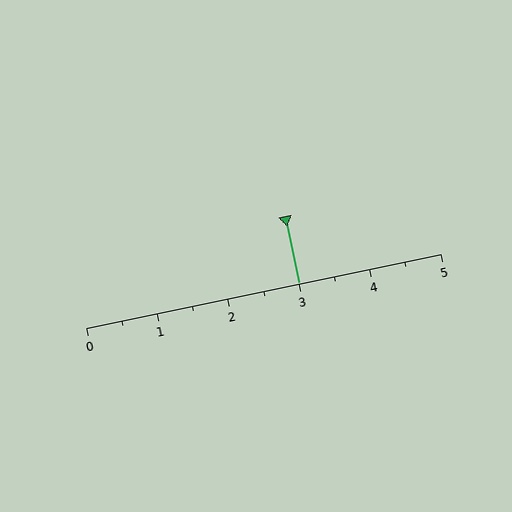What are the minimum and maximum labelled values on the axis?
The axis runs from 0 to 5.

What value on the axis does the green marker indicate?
The marker indicates approximately 3.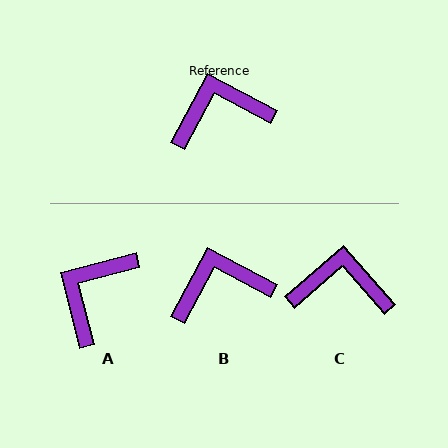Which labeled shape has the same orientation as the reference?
B.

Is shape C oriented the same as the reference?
No, it is off by about 21 degrees.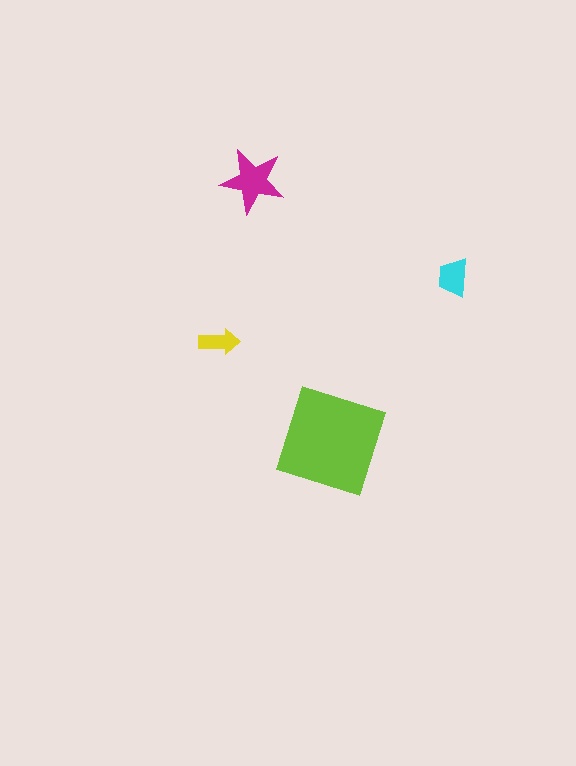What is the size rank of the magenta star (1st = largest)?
2nd.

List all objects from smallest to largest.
The yellow arrow, the cyan trapezoid, the magenta star, the lime square.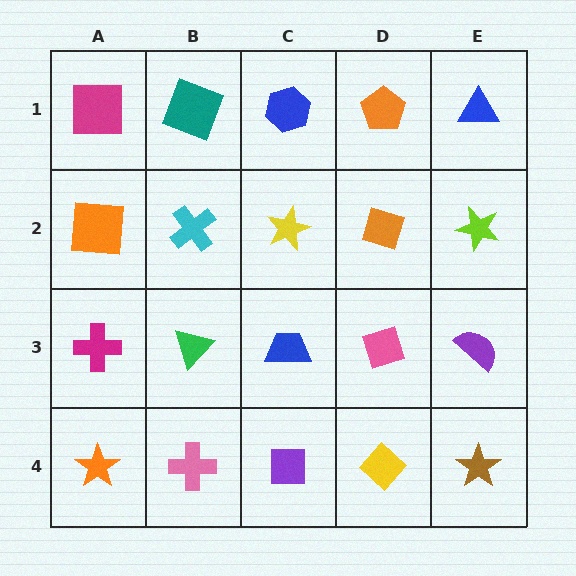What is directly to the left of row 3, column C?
A green triangle.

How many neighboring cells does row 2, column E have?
3.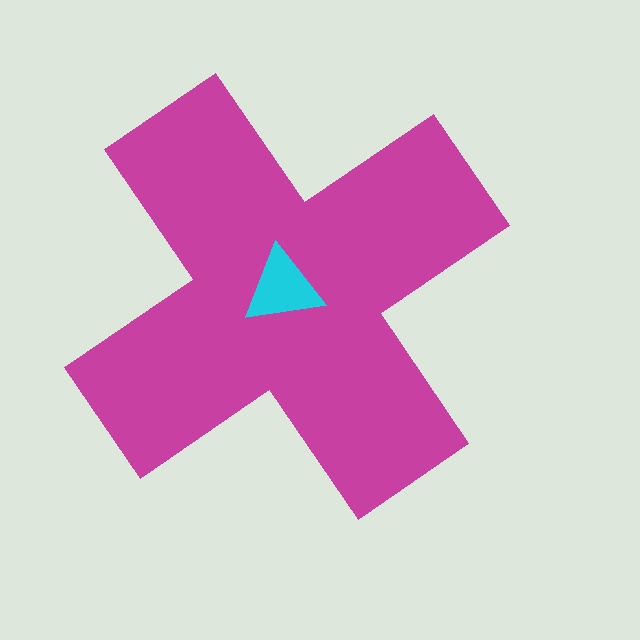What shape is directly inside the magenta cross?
The cyan triangle.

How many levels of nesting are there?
2.